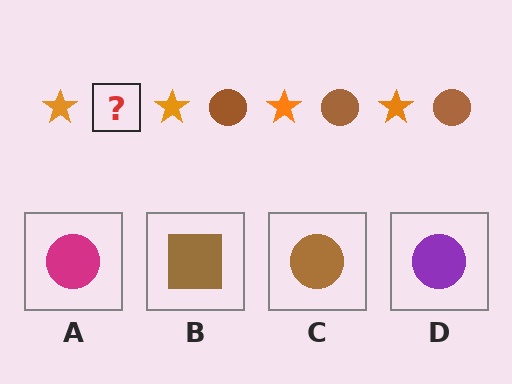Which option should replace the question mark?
Option C.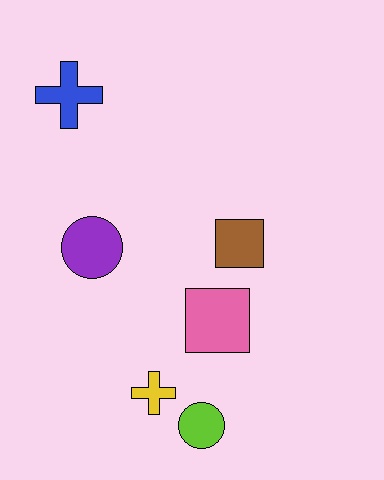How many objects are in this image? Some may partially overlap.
There are 6 objects.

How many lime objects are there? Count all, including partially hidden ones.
There is 1 lime object.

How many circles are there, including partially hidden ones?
There are 2 circles.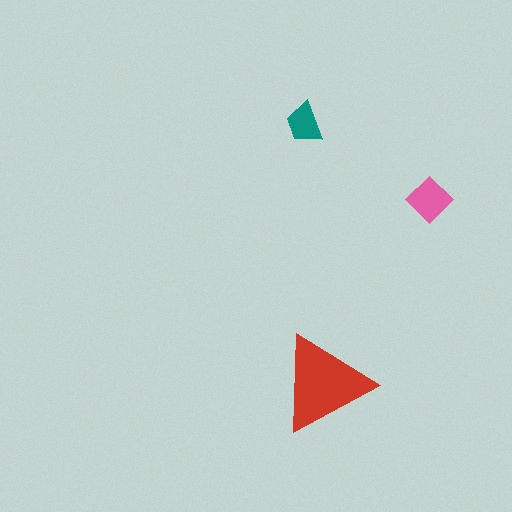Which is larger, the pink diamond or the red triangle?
The red triangle.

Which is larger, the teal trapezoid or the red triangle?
The red triangle.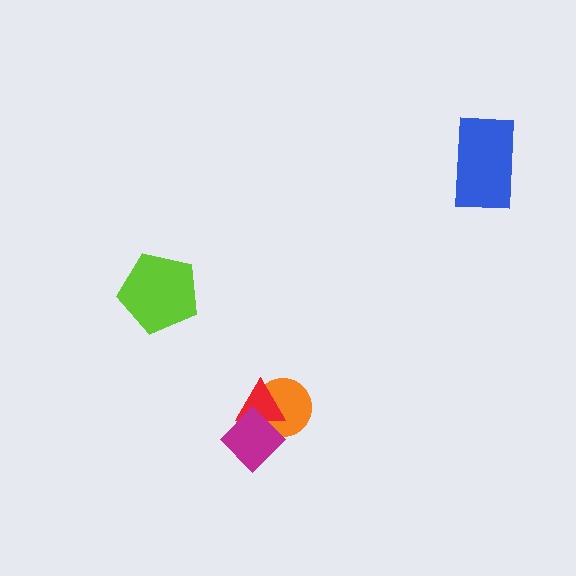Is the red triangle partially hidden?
Yes, it is partially covered by another shape.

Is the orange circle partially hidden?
Yes, it is partially covered by another shape.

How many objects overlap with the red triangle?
2 objects overlap with the red triangle.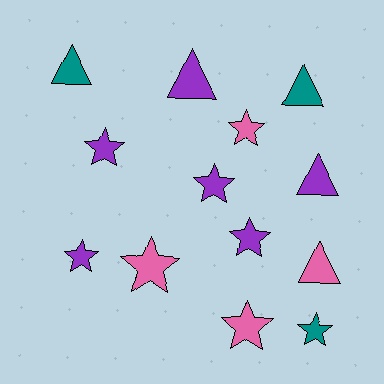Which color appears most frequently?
Purple, with 6 objects.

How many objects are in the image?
There are 13 objects.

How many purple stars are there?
There are 4 purple stars.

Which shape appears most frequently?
Star, with 8 objects.